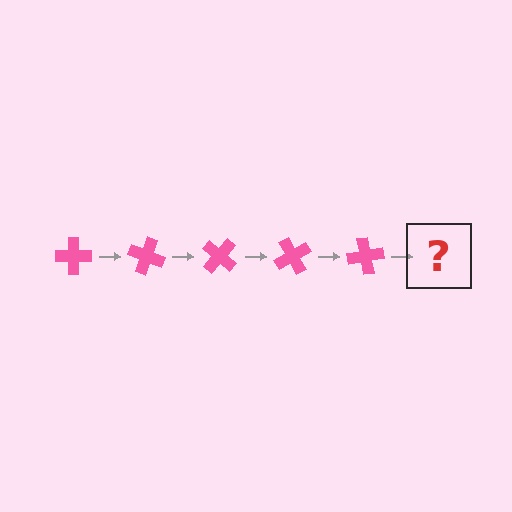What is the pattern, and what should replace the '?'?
The pattern is that the cross rotates 20 degrees each step. The '?' should be a pink cross rotated 100 degrees.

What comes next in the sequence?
The next element should be a pink cross rotated 100 degrees.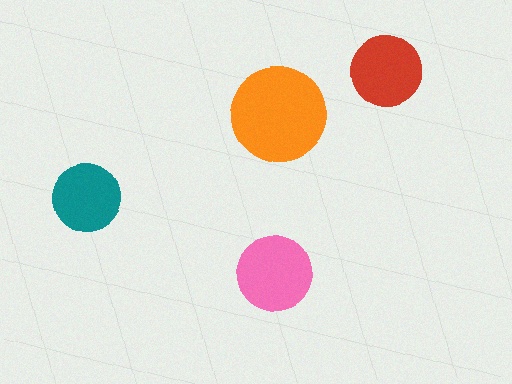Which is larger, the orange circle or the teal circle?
The orange one.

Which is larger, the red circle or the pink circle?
The pink one.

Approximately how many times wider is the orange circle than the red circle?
About 1.5 times wider.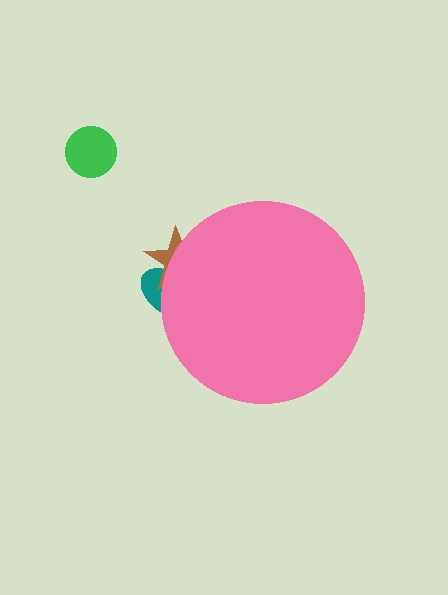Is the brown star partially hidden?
Yes, the brown star is partially hidden behind the pink circle.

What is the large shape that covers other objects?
A pink circle.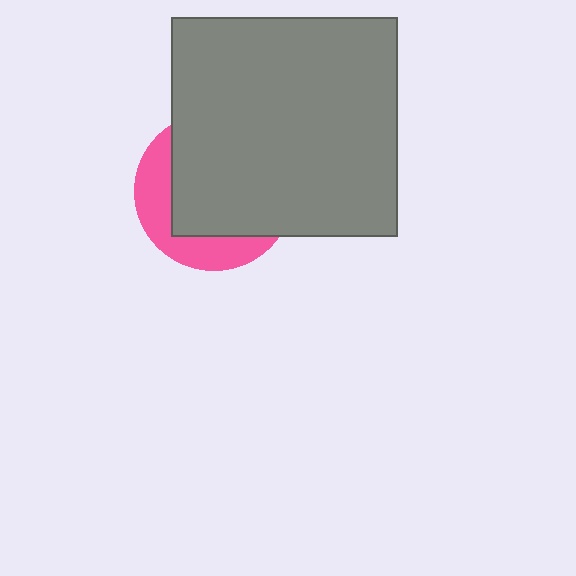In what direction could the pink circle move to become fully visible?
The pink circle could move toward the lower-left. That would shift it out from behind the gray rectangle entirely.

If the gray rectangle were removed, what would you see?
You would see the complete pink circle.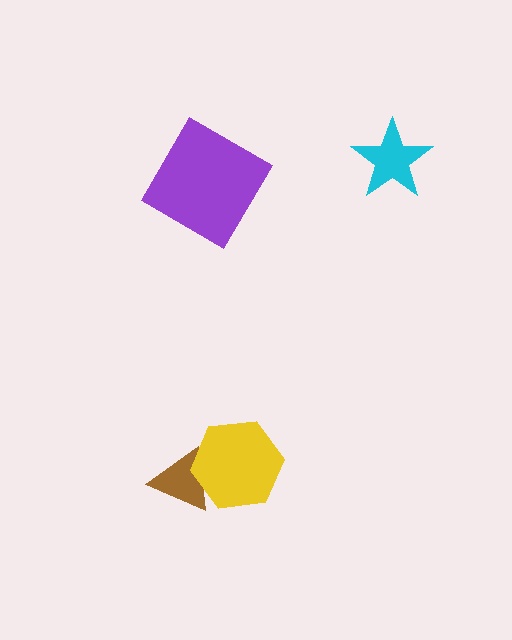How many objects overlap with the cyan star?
0 objects overlap with the cyan star.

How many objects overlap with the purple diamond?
0 objects overlap with the purple diamond.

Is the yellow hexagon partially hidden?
No, no other shape covers it.